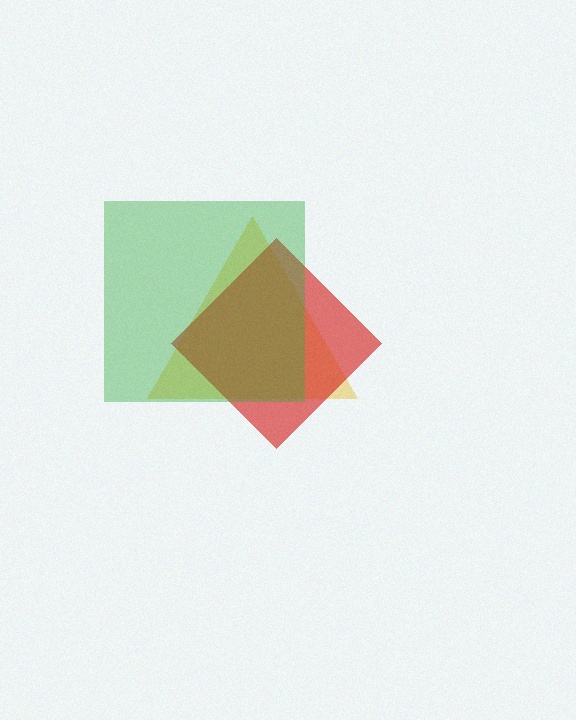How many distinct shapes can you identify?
There are 3 distinct shapes: a yellow triangle, a red diamond, a green square.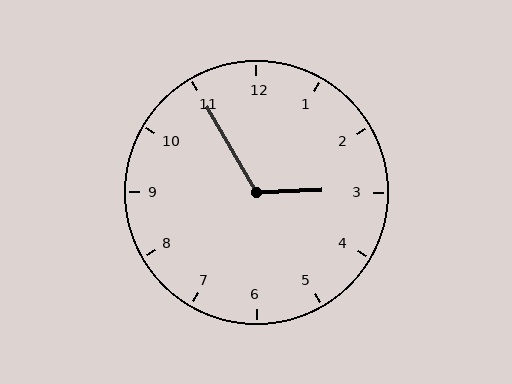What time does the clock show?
2:55.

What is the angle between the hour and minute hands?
Approximately 118 degrees.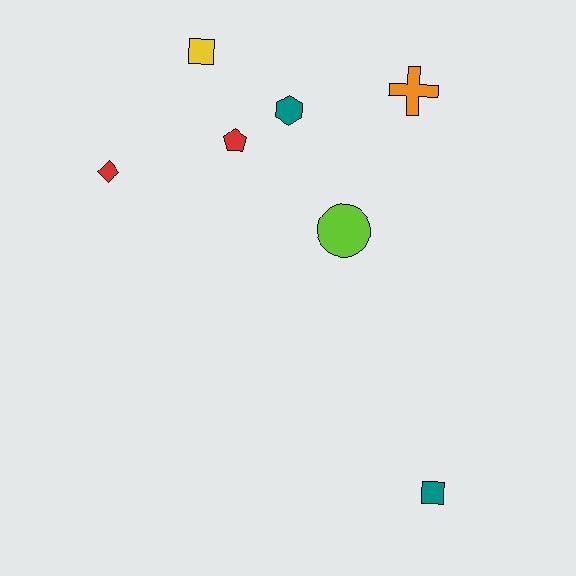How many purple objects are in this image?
There are no purple objects.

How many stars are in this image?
There are no stars.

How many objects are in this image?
There are 7 objects.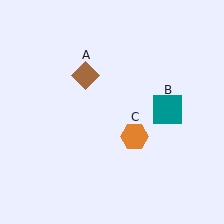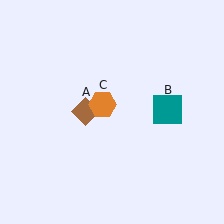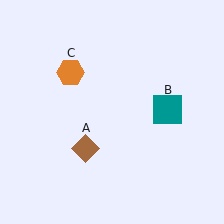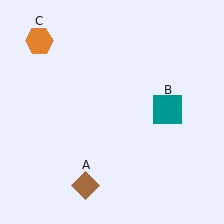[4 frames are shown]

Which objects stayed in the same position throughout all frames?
Teal square (object B) remained stationary.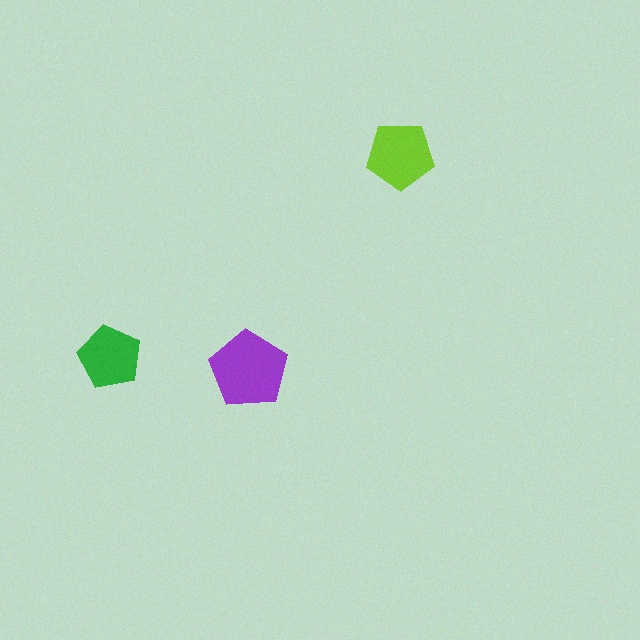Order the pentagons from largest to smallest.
the purple one, the lime one, the green one.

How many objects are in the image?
There are 3 objects in the image.